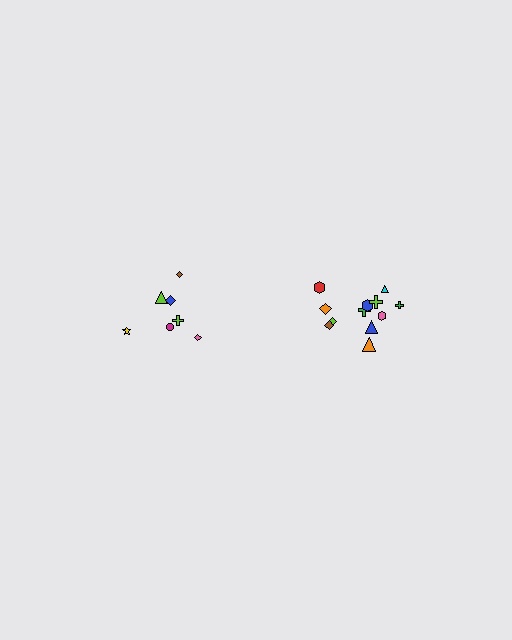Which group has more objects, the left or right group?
The right group.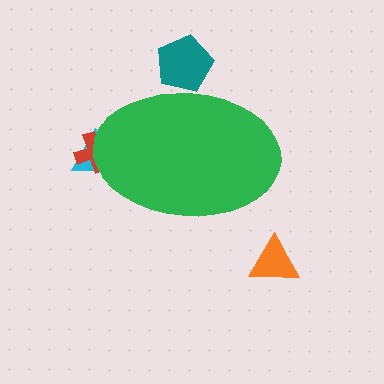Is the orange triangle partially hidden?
No, the orange triangle is fully visible.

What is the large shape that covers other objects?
A green ellipse.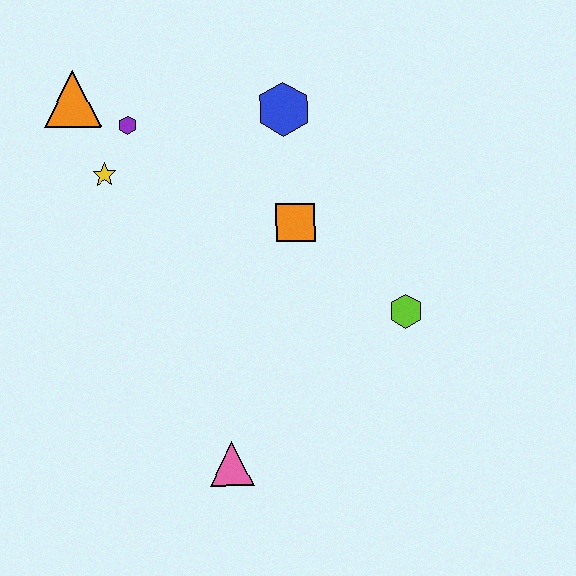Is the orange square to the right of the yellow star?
Yes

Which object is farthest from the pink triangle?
The orange triangle is farthest from the pink triangle.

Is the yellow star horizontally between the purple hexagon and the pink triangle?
No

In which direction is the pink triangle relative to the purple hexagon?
The pink triangle is below the purple hexagon.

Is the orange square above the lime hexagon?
Yes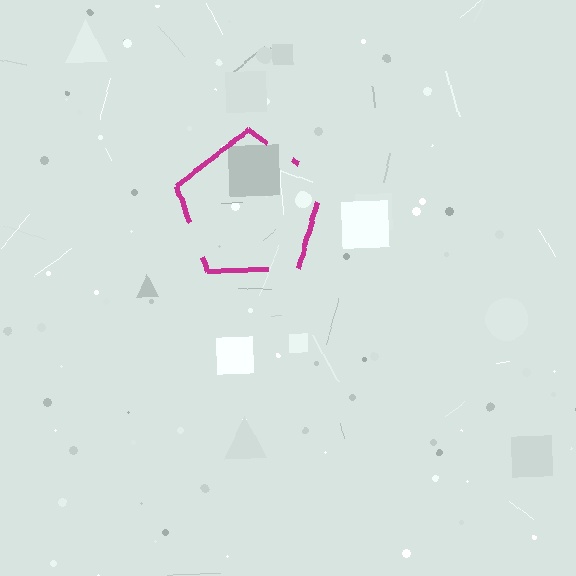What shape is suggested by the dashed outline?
The dashed outline suggests a pentagon.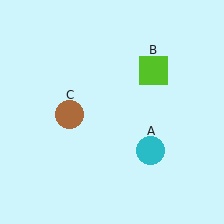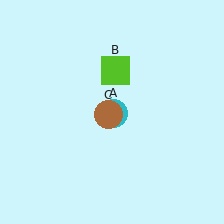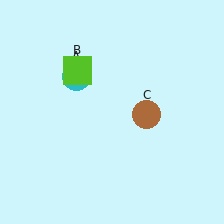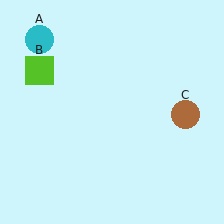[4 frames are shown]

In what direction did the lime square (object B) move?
The lime square (object B) moved left.